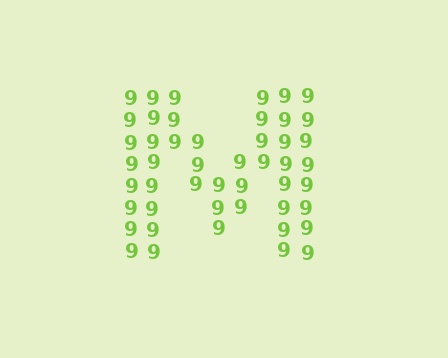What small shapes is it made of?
It is made of small digit 9's.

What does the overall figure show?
The overall figure shows the letter M.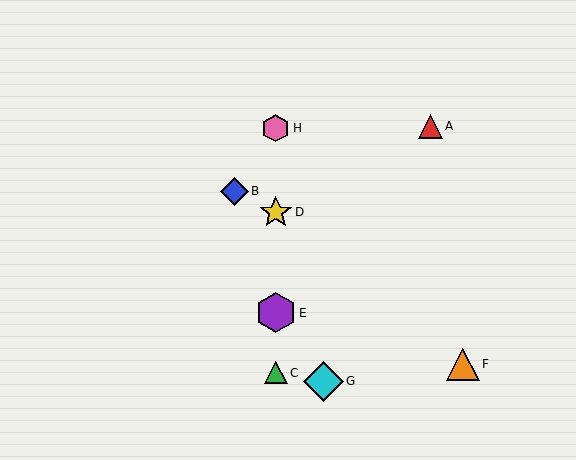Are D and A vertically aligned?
No, D is at x≈276 and A is at x≈430.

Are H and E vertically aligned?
Yes, both are at x≈276.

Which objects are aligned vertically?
Objects C, D, E, H are aligned vertically.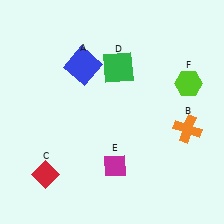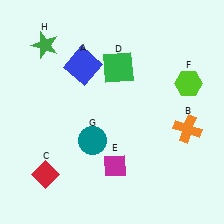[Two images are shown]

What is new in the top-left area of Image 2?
A green star (H) was added in the top-left area of Image 2.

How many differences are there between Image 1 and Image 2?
There are 2 differences between the two images.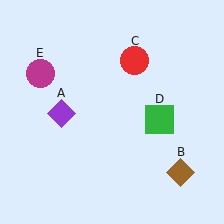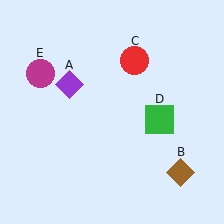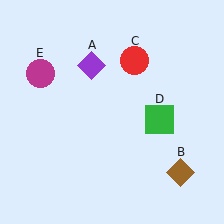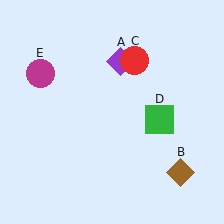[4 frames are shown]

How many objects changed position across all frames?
1 object changed position: purple diamond (object A).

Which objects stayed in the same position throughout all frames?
Brown diamond (object B) and red circle (object C) and green square (object D) and magenta circle (object E) remained stationary.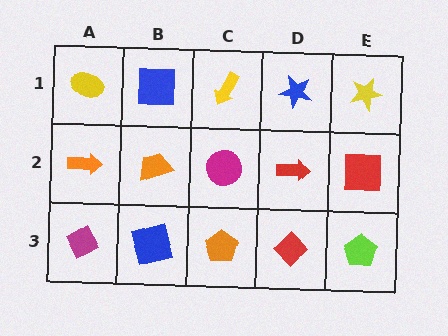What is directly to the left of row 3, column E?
A red diamond.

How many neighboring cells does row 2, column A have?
3.